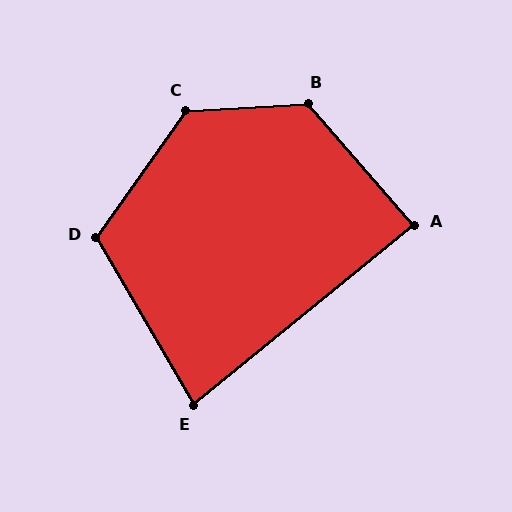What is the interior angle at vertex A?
Approximately 88 degrees (approximately right).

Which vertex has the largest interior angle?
C, at approximately 129 degrees.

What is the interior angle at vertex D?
Approximately 114 degrees (obtuse).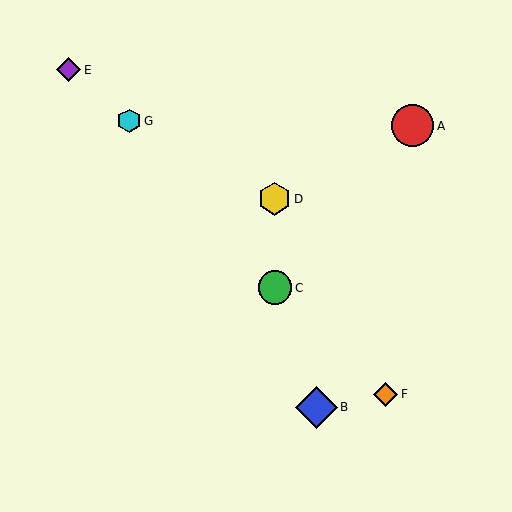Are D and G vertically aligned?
No, D is at x≈275 and G is at x≈129.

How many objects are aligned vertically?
2 objects (C, D) are aligned vertically.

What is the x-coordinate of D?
Object D is at x≈275.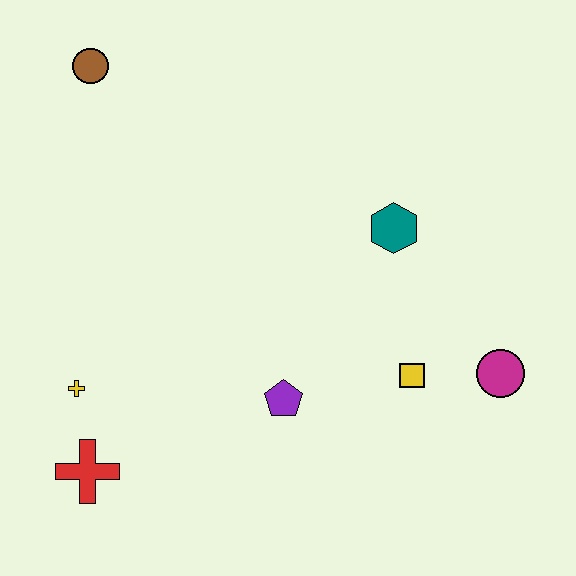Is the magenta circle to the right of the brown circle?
Yes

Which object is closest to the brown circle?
The yellow cross is closest to the brown circle.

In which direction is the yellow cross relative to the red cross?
The yellow cross is above the red cross.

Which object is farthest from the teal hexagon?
The red cross is farthest from the teal hexagon.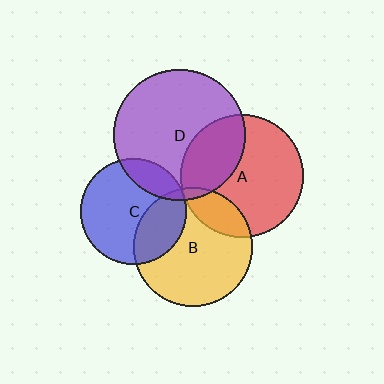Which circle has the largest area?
Circle D (purple).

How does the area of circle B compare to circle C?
Approximately 1.3 times.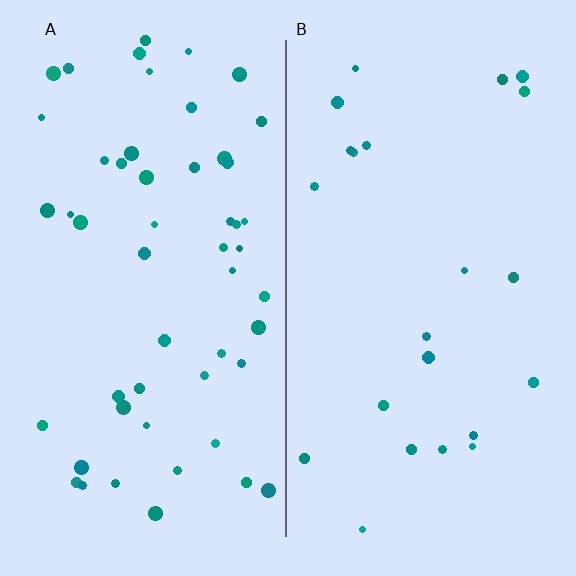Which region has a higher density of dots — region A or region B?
A (the left).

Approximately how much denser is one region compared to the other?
Approximately 2.3× — region A over region B.